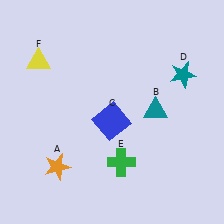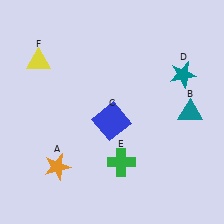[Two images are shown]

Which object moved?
The teal triangle (B) moved right.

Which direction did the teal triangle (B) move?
The teal triangle (B) moved right.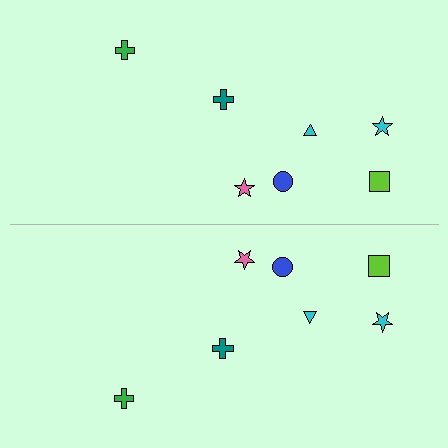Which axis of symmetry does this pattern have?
The pattern has a horizontal axis of symmetry running through the center of the image.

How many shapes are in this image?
There are 14 shapes in this image.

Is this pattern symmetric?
Yes, this pattern has bilateral (reflection) symmetry.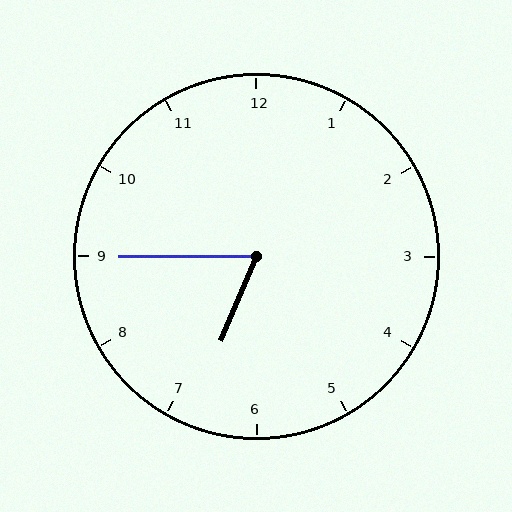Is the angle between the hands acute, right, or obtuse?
It is acute.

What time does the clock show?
6:45.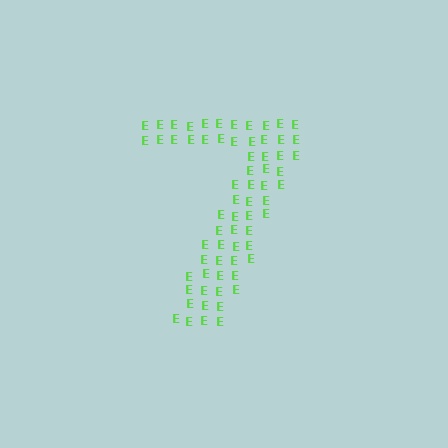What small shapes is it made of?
It is made of small letter E's.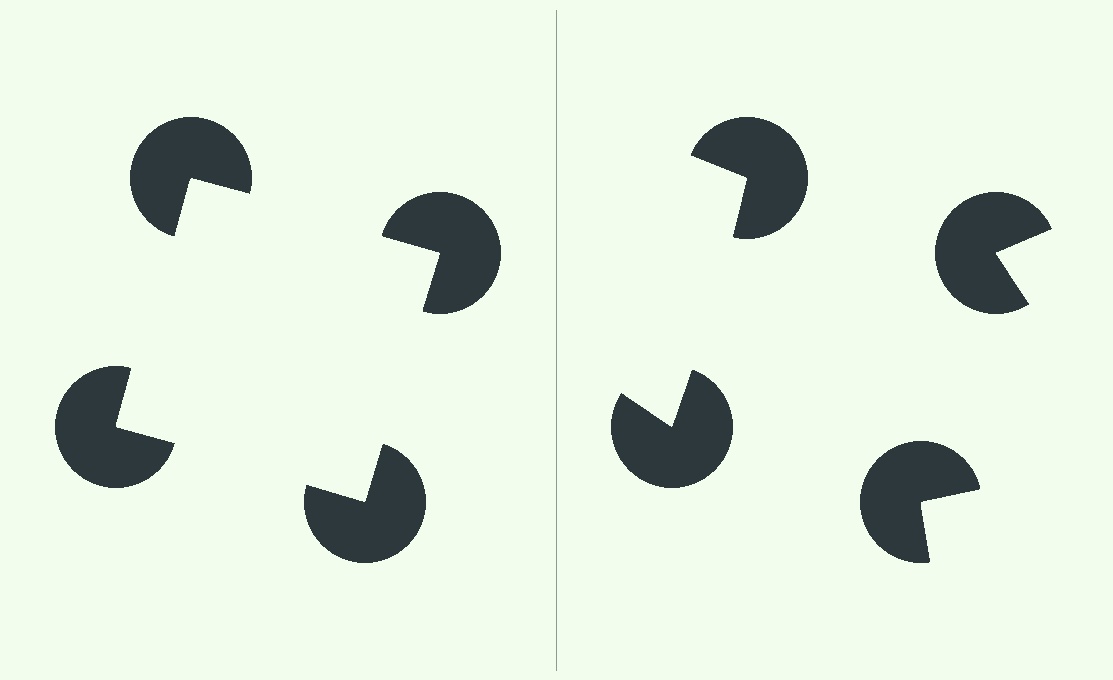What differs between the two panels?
The pac-man discs are positioned identically on both sides; only the wedge orientations differ. On the left they align to a square; on the right they are misaligned.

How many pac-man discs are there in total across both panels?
8 — 4 on each side.